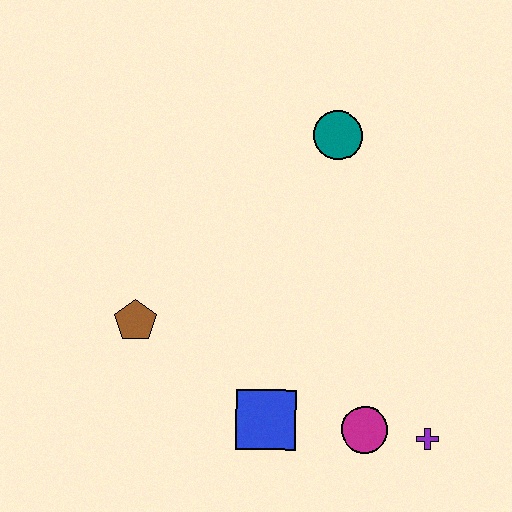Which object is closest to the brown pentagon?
The blue square is closest to the brown pentagon.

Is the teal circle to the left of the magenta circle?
Yes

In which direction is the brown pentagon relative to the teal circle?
The brown pentagon is to the left of the teal circle.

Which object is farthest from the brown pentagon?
The purple cross is farthest from the brown pentagon.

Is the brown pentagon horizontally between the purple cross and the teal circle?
No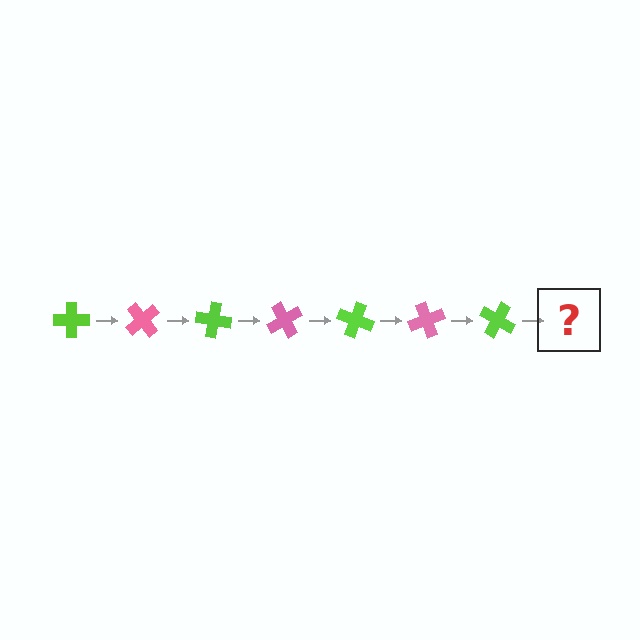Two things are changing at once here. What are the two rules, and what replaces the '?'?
The two rules are that it rotates 50 degrees each step and the color cycles through lime and pink. The '?' should be a pink cross, rotated 350 degrees from the start.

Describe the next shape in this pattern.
It should be a pink cross, rotated 350 degrees from the start.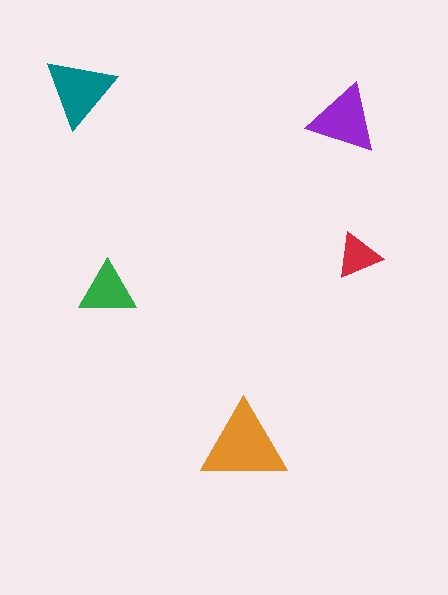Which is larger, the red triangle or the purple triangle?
The purple one.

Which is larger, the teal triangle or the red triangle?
The teal one.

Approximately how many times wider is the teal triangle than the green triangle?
About 1.5 times wider.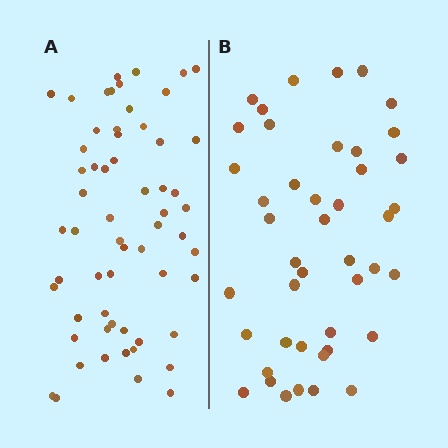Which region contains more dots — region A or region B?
Region A (the left region) has more dots.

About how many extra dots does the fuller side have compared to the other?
Region A has approximately 15 more dots than region B.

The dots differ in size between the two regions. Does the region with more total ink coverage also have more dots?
No. Region B has more total ink coverage because its dots are larger, but region A actually contains more individual dots. Total area can be misleading — the number of items is what matters here.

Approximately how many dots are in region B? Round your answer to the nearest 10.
About 40 dots. (The exact count is 44, which rounds to 40.)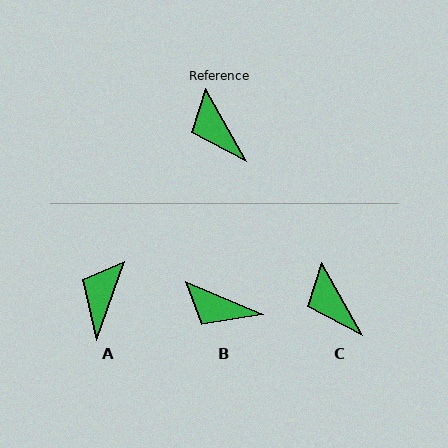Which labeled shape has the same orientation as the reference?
C.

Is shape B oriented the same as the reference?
No, it is off by about 38 degrees.